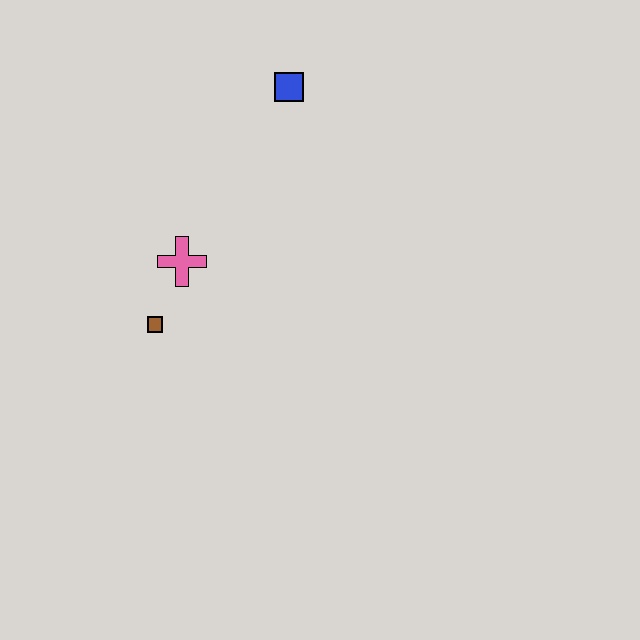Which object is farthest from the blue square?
The brown square is farthest from the blue square.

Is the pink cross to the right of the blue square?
No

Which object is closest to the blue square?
The pink cross is closest to the blue square.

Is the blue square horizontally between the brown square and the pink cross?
No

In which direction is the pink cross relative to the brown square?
The pink cross is above the brown square.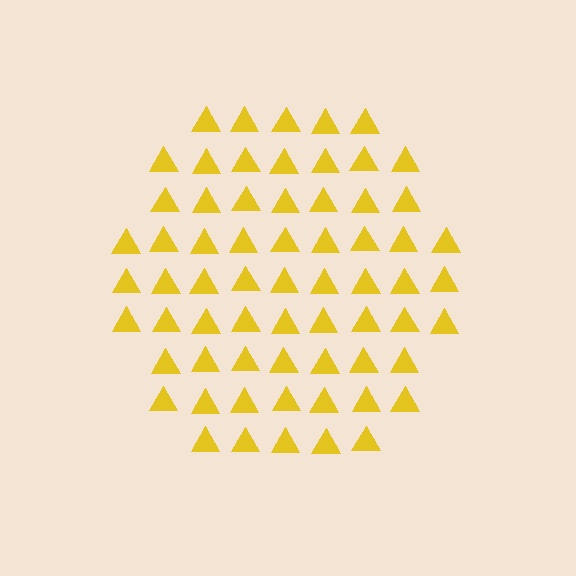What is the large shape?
The large shape is a hexagon.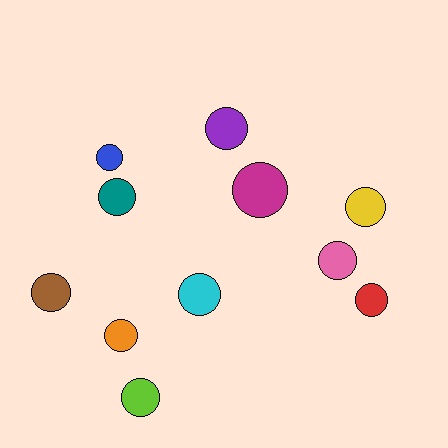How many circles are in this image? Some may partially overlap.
There are 11 circles.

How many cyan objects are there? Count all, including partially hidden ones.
There is 1 cyan object.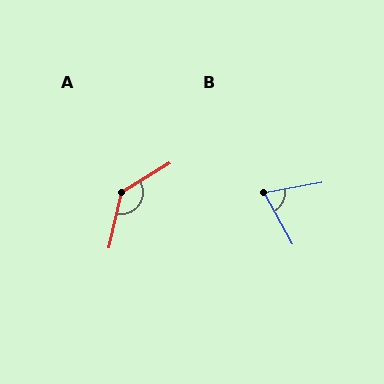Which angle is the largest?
A, at approximately 135 degrees.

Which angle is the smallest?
B, at approximately 71 degrees.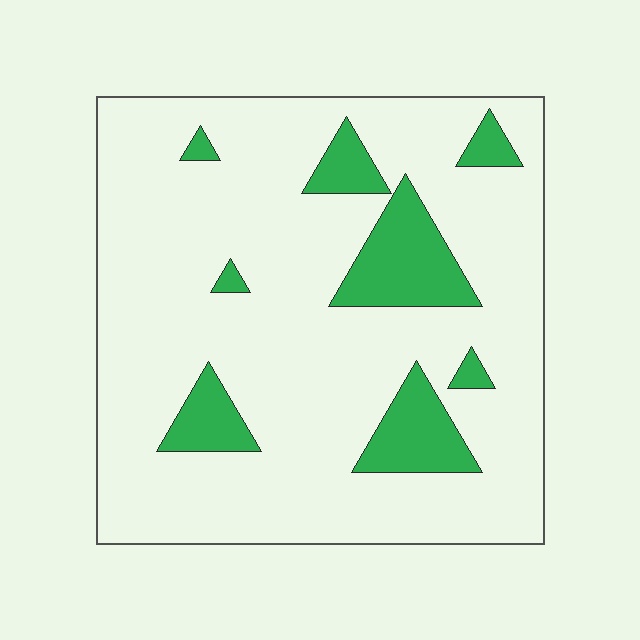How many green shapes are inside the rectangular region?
8.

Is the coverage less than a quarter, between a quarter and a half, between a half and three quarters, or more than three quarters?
Less than a quarter.